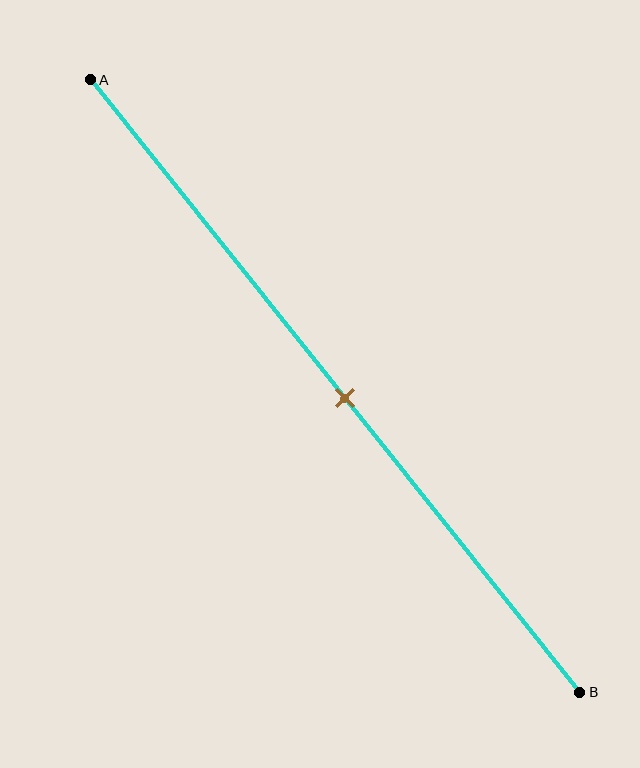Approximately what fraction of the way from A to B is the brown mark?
The brown mark is approximately 50% of the way from A to B.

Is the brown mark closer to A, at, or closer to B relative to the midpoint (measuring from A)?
The brown mark is approximately at the midpoint of segment AB.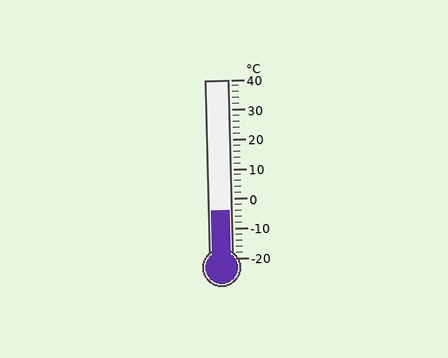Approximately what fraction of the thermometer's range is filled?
The thermometer is filled to approximately 25% of its range.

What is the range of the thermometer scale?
The thermometer scale ranges from -20°C to 40°C.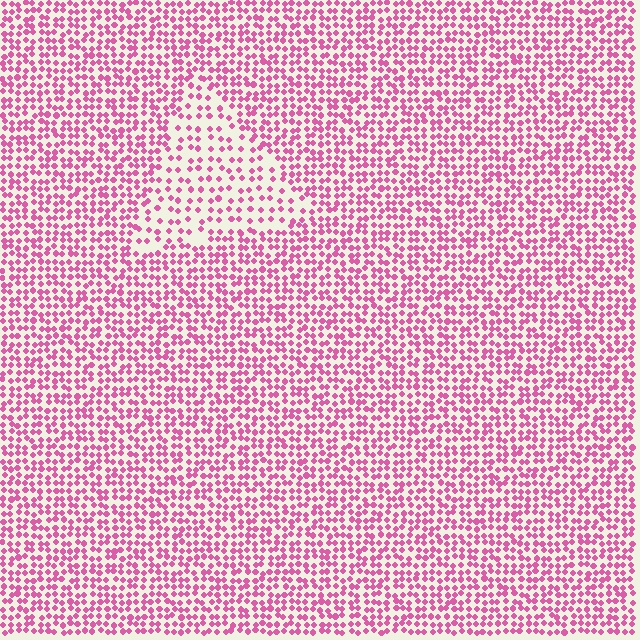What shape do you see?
I see a triangle.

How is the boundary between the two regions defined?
The boundary is defined by a change in element density (approximately 1.9x ratio). All elements are the same color, size, and shape.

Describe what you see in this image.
The image contains small pink elements arranged at two different densities. A triangle-shaped region is visible where the elements are less densely packed than the surrounding area.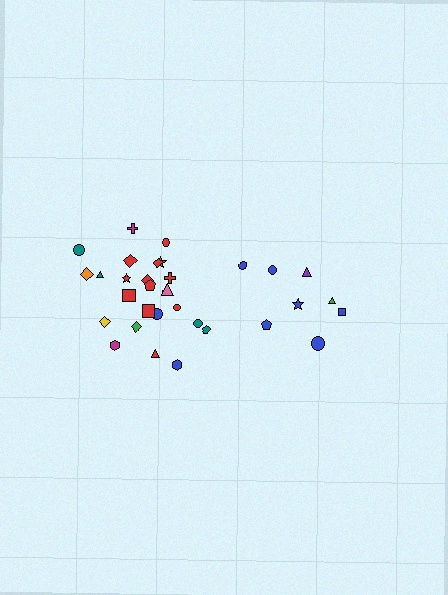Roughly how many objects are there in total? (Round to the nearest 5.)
Roughly 35 objects in total.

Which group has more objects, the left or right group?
The left group.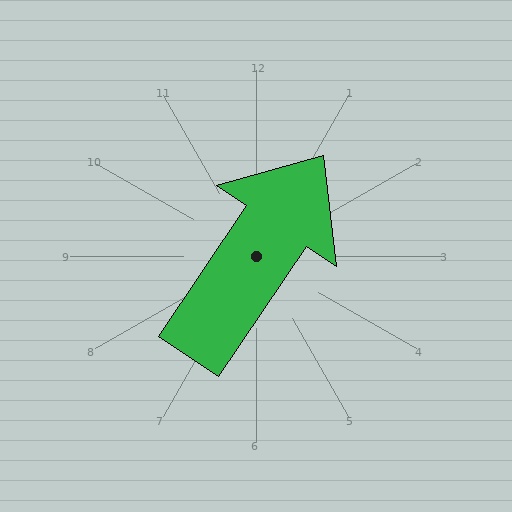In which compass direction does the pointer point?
Northeast.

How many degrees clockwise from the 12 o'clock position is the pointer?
Approximately 34 degrees.